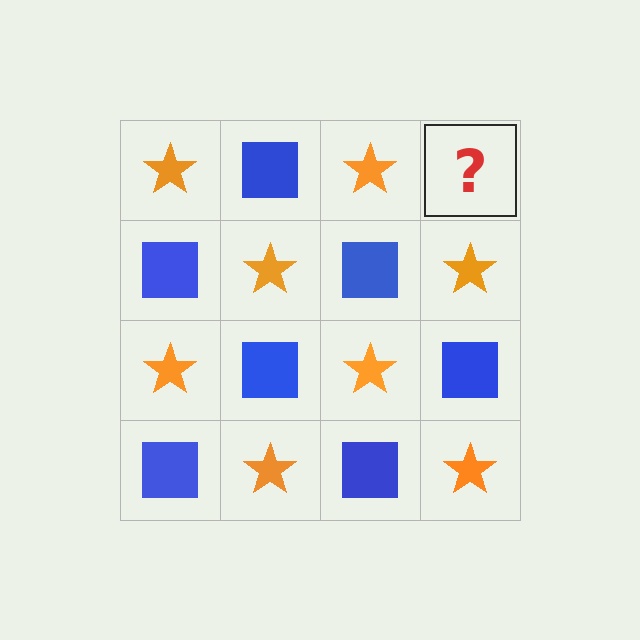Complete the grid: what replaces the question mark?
The question mark should be replaced with a blue square.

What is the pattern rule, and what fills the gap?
The rule is that it alternates orange star and blue square in a checkerboard pattern. The gap should be filled with a blue square.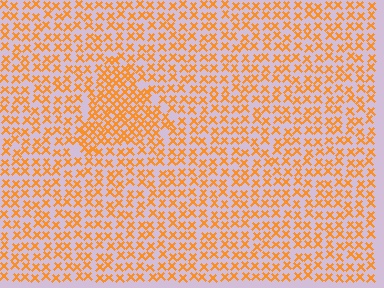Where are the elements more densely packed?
The elements are more densely packed inside the triangle boundary.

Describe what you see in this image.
The image contains small orange elements arranged at two different densities. A triangle-shaped region is visible where the elements are more densely packed than the surrounding area.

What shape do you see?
I see a triangle.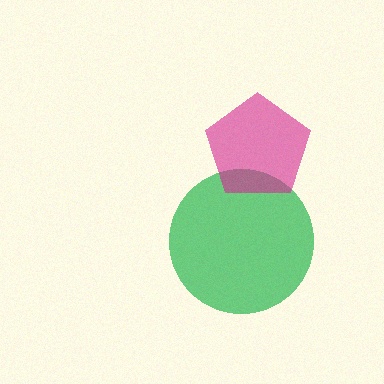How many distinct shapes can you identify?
There are 2 distinct shapes: a green circle, a magenta pentagon.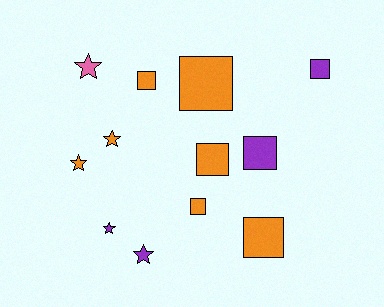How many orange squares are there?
There are 5 orange squares.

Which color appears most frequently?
Orange, with 7 objects.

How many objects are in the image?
There are 12 objects.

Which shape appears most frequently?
Square, with 7 objects.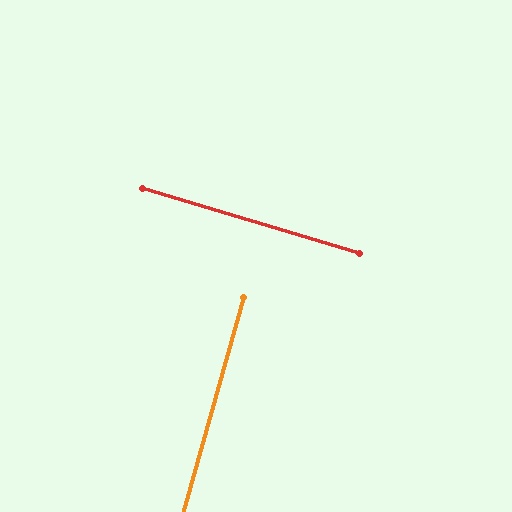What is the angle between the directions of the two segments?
Approximately 89 degrees.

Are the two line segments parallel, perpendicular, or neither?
Perpendicular — they meet at approximately 89°.